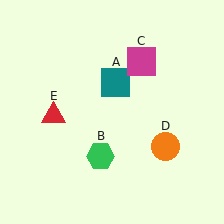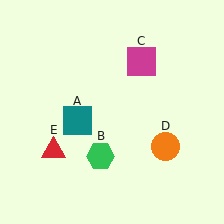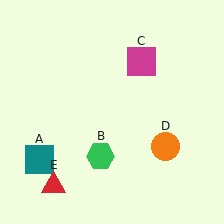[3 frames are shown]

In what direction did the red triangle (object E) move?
The red triangle (object E) moved down.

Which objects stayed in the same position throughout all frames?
Green hexagon (object B) and magenta square (object C) and orange circle (object D) remained stationary.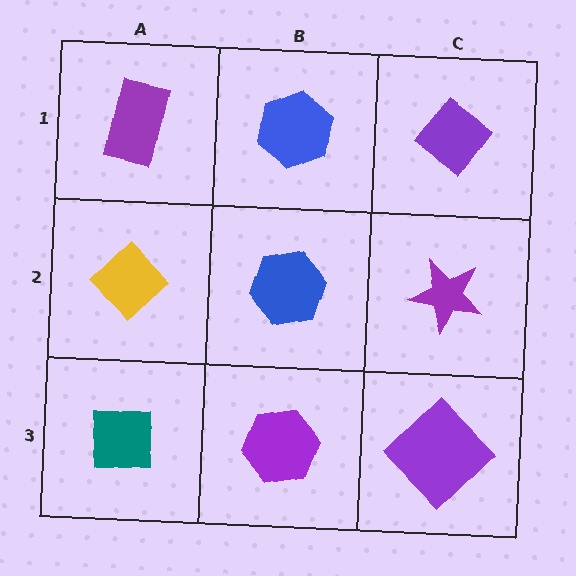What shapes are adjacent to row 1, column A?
A yellow diamond (row 2, column A), a blue hexagon (row 1, column B).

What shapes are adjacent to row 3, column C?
A purple star (row 2, column C), a purple hexagon (row 3, column B).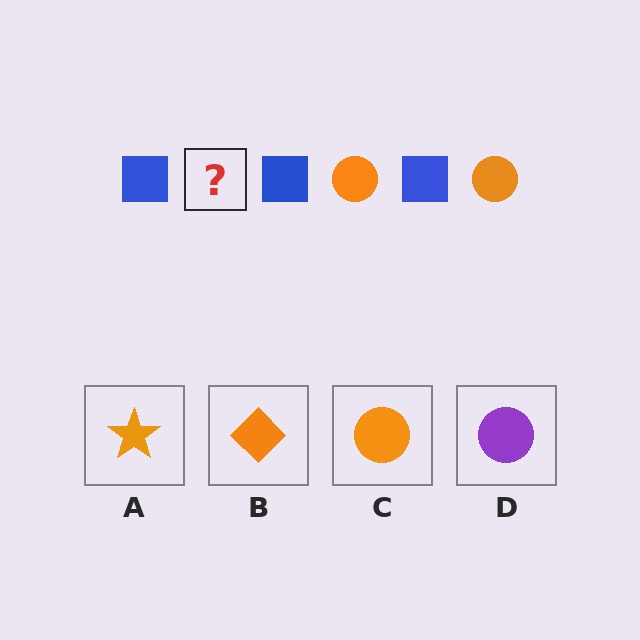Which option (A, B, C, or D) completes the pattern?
C.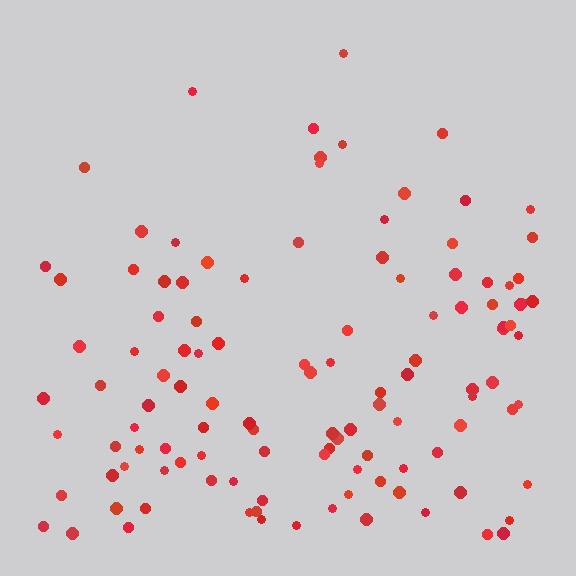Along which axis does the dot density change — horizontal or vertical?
Vertical.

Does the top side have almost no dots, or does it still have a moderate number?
Still a moderate number, just noticeably fewer than the bottom.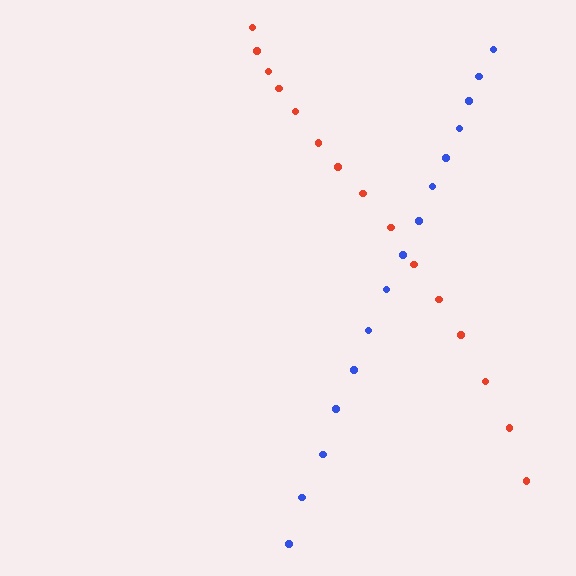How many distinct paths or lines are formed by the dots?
There are 2 distinct paths.